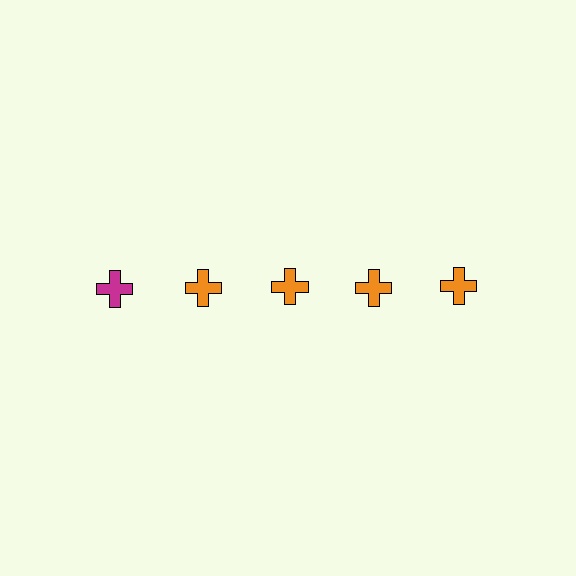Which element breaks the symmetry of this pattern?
The magenta cross in the top row, leftmost column breaks the symmetry. All other shapes are orange crosses.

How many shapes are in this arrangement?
There are 5 shapes arranged in a grid pattern.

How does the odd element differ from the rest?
It has a different color: magenta instead of orange.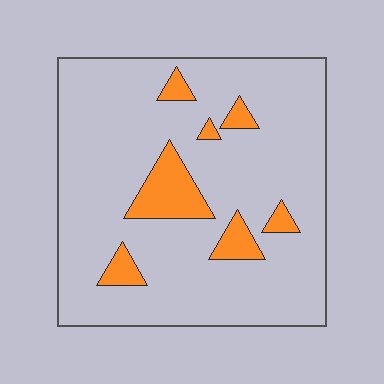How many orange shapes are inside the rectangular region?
7.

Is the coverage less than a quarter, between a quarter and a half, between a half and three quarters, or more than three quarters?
Less than a quarter.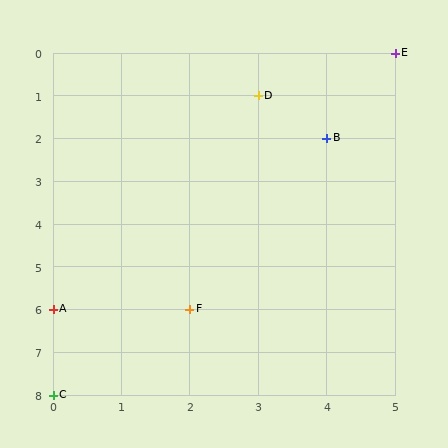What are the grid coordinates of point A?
Point A is at grid coordinates (0, 6).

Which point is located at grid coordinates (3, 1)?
Point D is at (3, 1).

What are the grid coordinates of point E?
Point E is at grid coordinates (5, 0).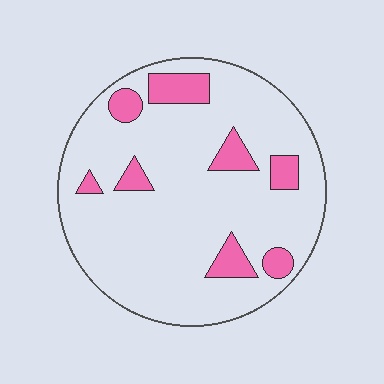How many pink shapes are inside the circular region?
8.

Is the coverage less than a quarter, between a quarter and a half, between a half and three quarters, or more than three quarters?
Less than a quarter.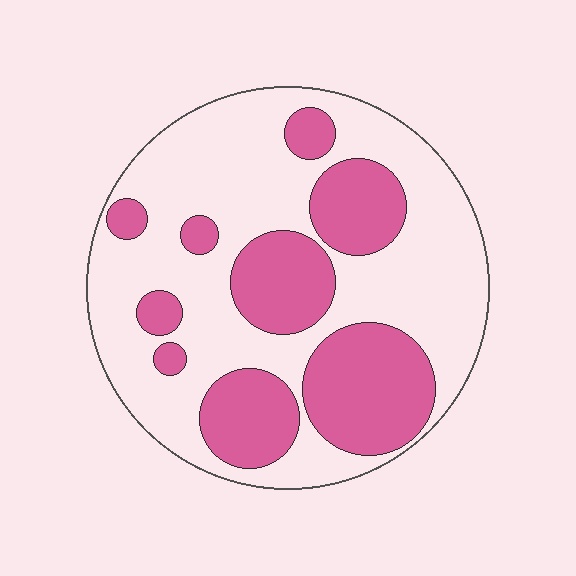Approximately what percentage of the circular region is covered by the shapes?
Approximately 35%.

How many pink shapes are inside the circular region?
9.